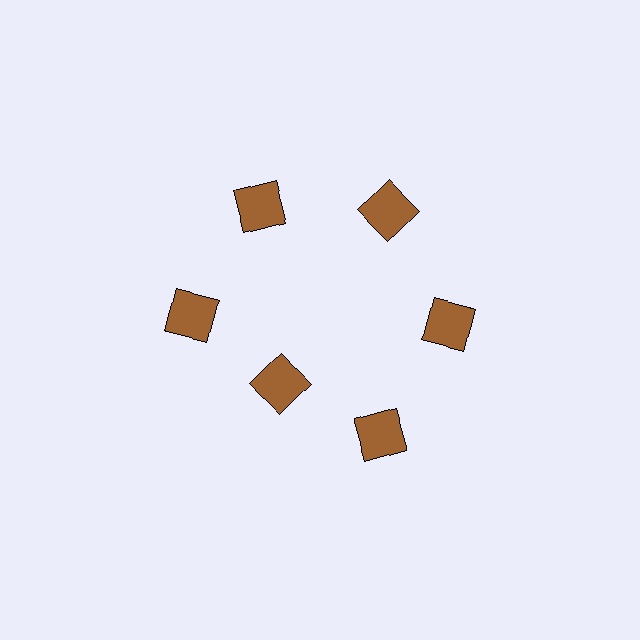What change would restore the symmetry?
The symmetry would be restored by moving it outward, back onto the ring so that all 6 squares sit at equal angles and equal distance from the center.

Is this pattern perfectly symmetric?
No. The 6 brown squares are arranged in a ring, but one element near the 7 o'clock position is pulled inward toward the center, breaking the 6-fold rotational symmetry.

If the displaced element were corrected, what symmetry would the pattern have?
It would have 6-fold rotational symmetry — the pattern would map onto itself every 60 degrees.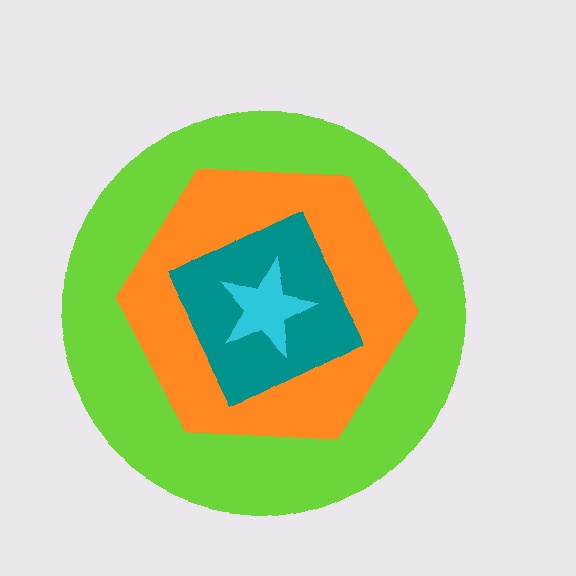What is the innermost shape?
The cyan star.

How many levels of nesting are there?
4.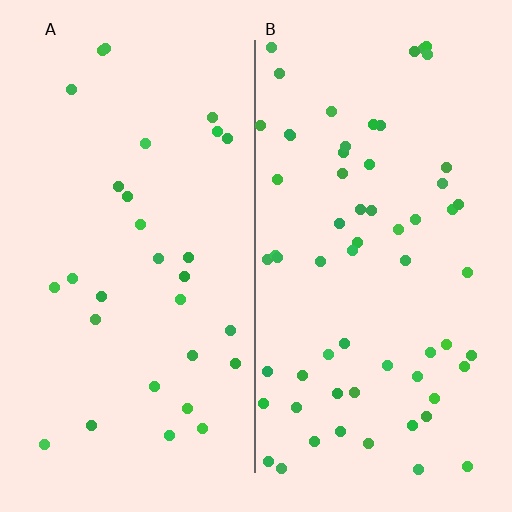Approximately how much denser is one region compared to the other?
Approximately 2.1× — region B over region A.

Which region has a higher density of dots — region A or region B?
B (the right).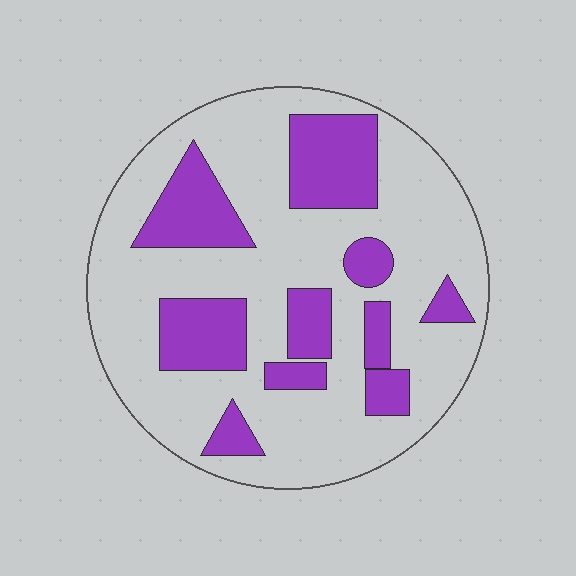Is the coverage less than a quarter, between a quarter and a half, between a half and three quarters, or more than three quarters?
Between a quarter and a half.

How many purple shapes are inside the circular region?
10.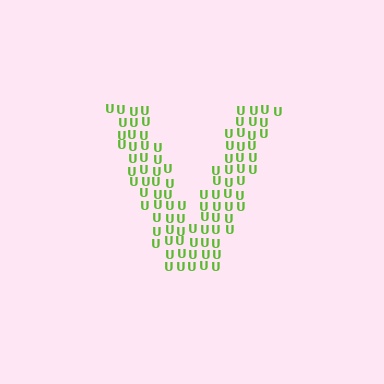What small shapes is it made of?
It is made of small letter U's.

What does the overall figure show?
The overall figure shows the letter V.